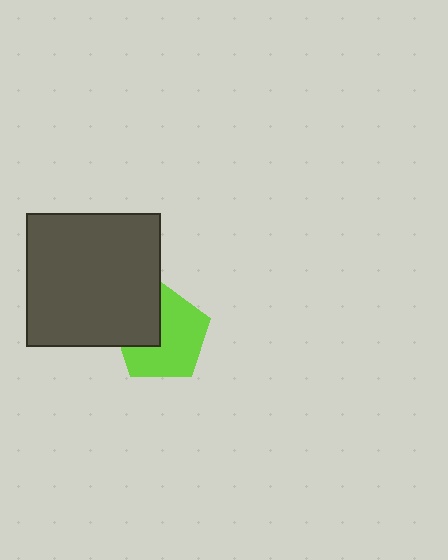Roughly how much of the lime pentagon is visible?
Most of it is visible (roughly 66%).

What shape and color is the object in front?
The object in front is a dark gray square.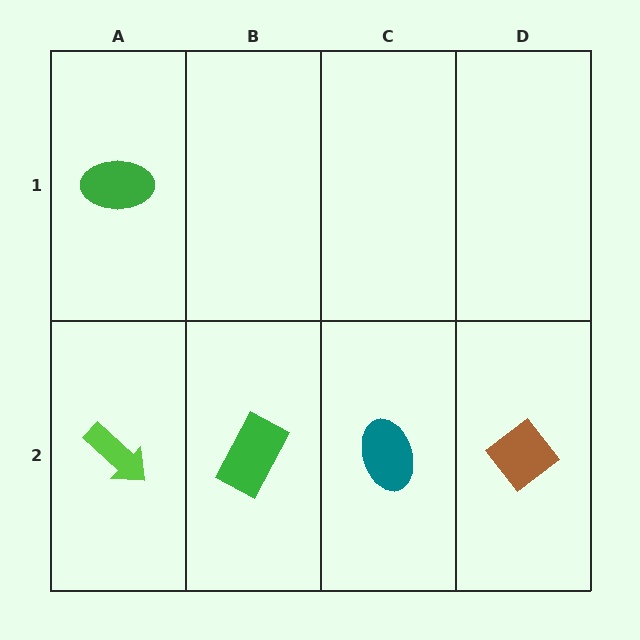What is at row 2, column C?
A teal ellipse.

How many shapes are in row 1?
1 shape.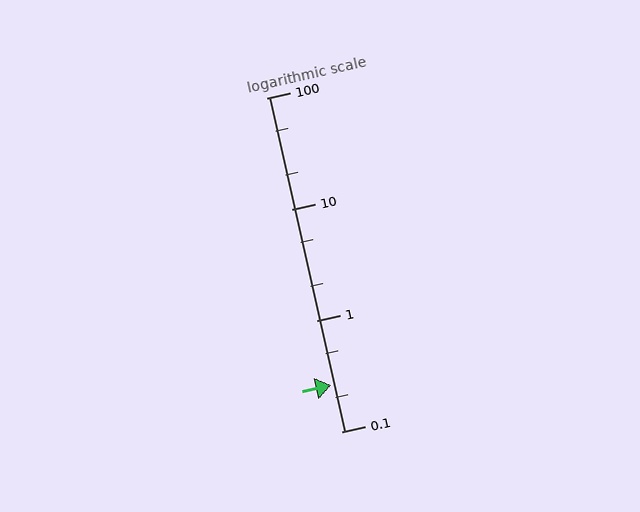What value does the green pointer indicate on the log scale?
The pointer indicates approximately 0.26.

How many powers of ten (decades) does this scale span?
The scale spans 3 decades, from 0.1 to 100.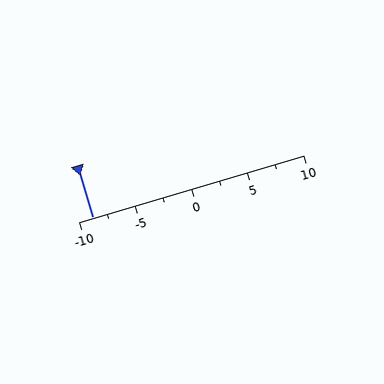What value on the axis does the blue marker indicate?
The marker indicates approximately -8.8.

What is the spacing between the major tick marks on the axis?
The major ticks are spaced 5 apart.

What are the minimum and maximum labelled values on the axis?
The axis runs from -10 to 10.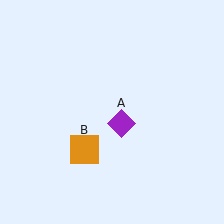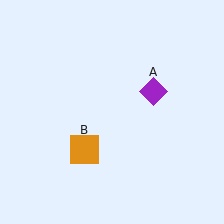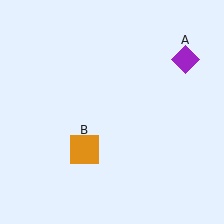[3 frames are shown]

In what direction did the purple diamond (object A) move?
The purple diamond (object A) moved up and to the right.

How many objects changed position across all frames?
1 object changed position: purple diamond (object A).